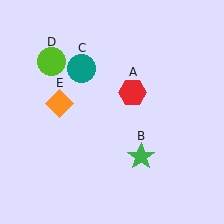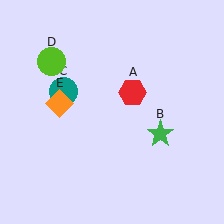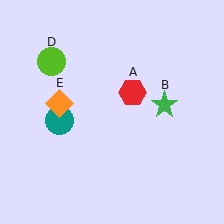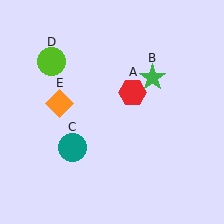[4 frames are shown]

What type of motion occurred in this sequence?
The green star (object B), teal circle (object C) rotated counterclockwise around the center of the scene.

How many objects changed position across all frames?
2 objects changed position: green star (object B), teal circle (object C).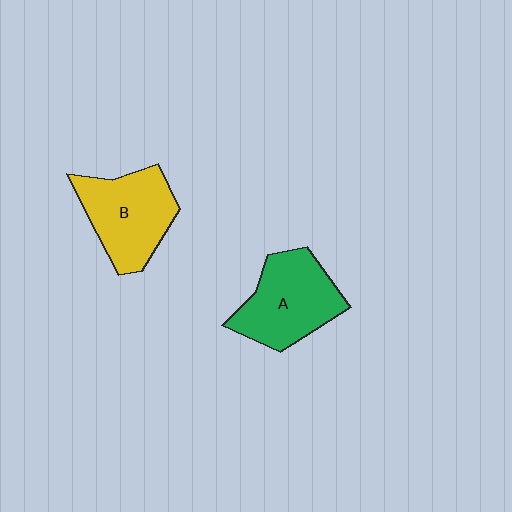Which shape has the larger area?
Shape A (green).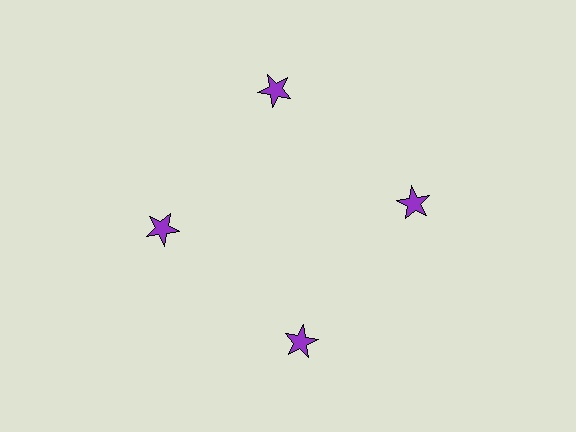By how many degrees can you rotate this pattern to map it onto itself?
The pattern maps onto itself every 90 degrees of rotation.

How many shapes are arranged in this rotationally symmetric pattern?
There are 4 shapes, arranged in 4 groups of 1.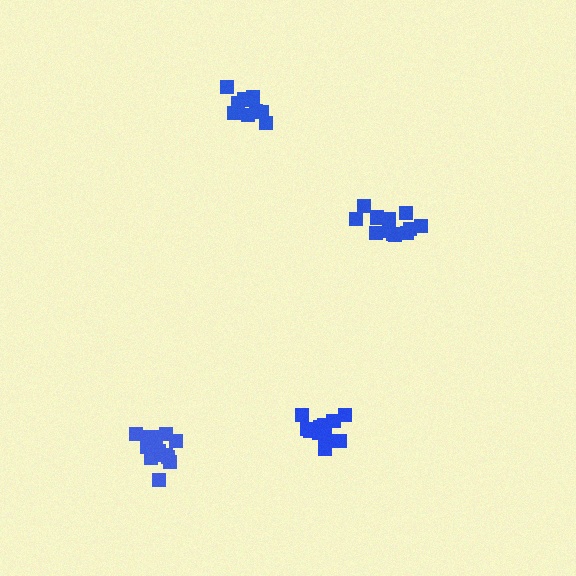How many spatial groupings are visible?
There are 4 spatial groupings.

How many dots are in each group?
Group 1: 11 dots, Group 2: 15 dots, Group 3: 12 dots, Group 4: 9 dots (47 total).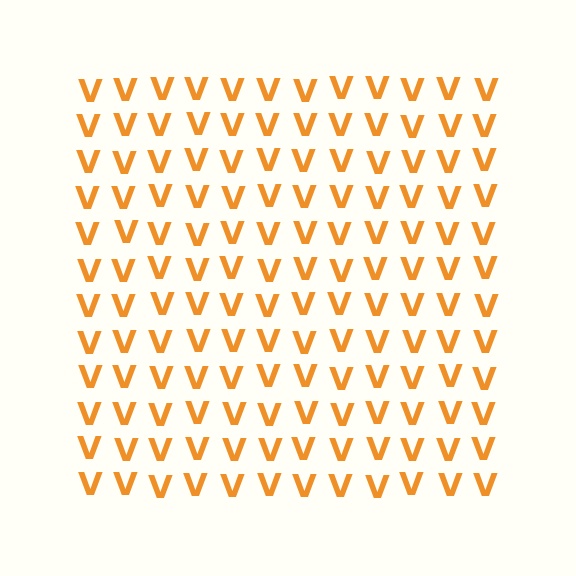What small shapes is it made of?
It is made of small letter V's.